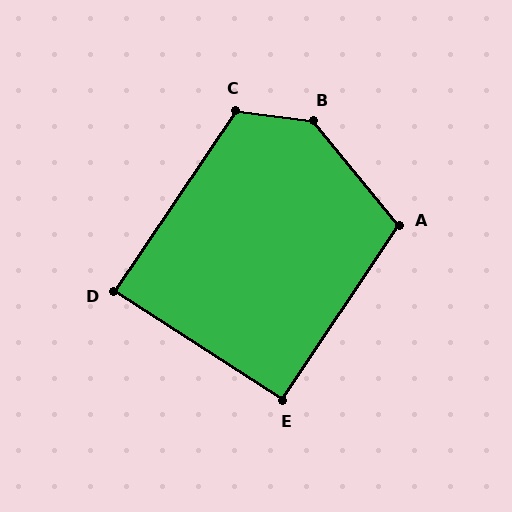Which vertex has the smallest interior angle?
D, at approximately 89 degrees.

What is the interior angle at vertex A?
Approximately 107 degrees (obtuse).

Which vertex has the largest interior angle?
B, at approximately 137 degrees.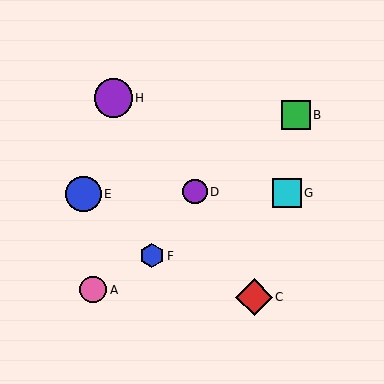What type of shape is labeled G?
Shape G is a cyan square.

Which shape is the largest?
The purple circle (labeled H) is the largest.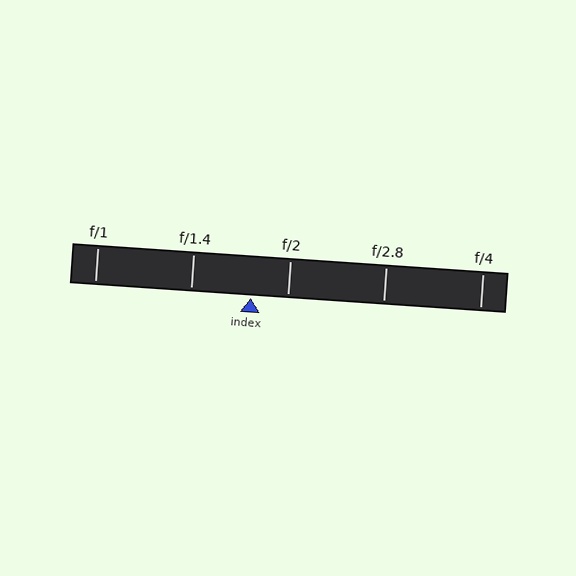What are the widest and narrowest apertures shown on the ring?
The widest aperture shown is f/1 and the narrowest is f/4.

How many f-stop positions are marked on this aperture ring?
There are 5 f-stop positions marked.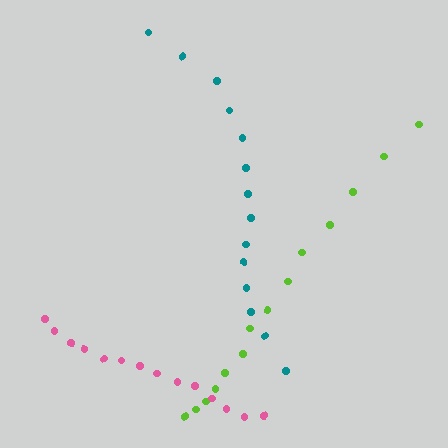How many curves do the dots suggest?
There are 3 distinct paths.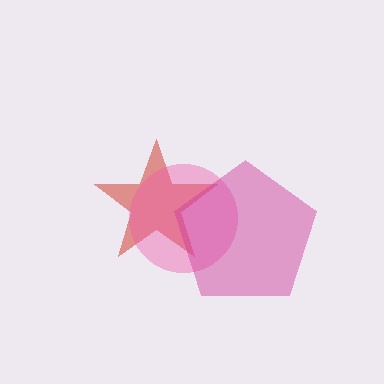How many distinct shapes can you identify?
There are 3 distinct shapes: a red star, a pink circle, a magenta pentagon.